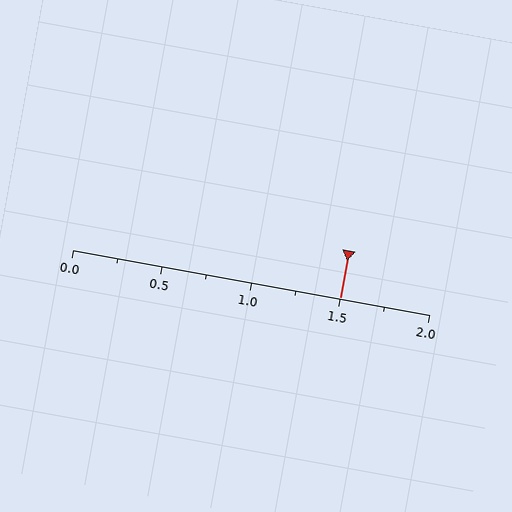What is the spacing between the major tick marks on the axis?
The major ticks are spaced 0.5 apart.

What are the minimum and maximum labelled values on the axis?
The axis runs from 0.0 to 2.0.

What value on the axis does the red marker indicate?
The marker indicates approximately 1.5.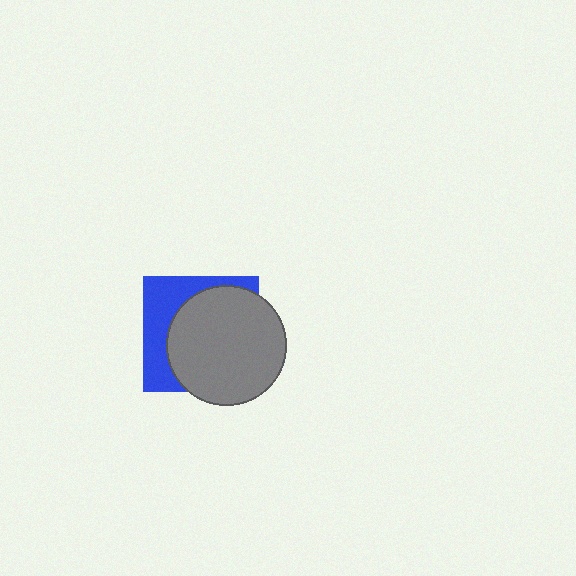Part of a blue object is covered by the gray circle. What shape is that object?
It is a square.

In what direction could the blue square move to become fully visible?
The blue square could move toward the upper-left. That would shift it out from behind the gray circle entirely.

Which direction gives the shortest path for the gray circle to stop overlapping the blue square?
Moving toward the lower-right gives the shortest separation.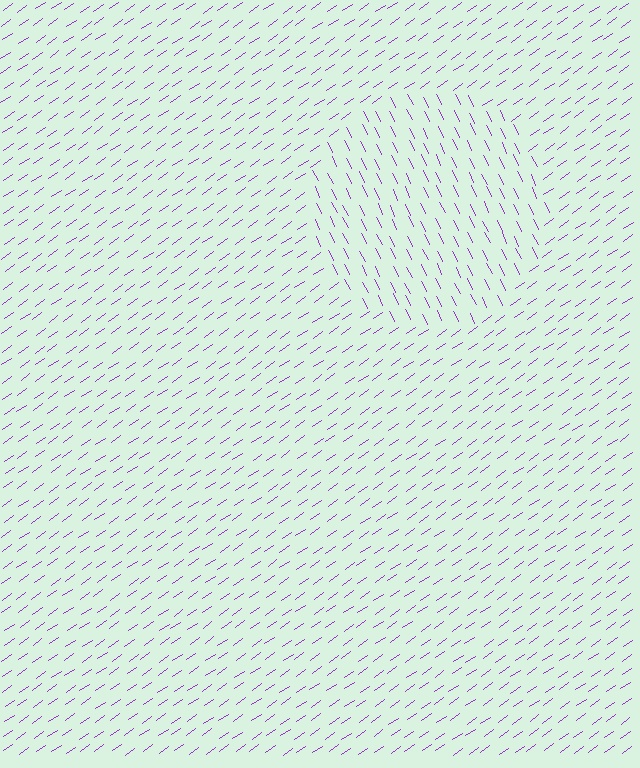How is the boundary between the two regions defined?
The boundary is defined purely by a change in line orientation (approximately 81 degrees difference). All lines are the same color and thickness.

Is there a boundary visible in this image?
Yes, there is a texture boundary formed by a change in line orientation.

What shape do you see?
I see a circle.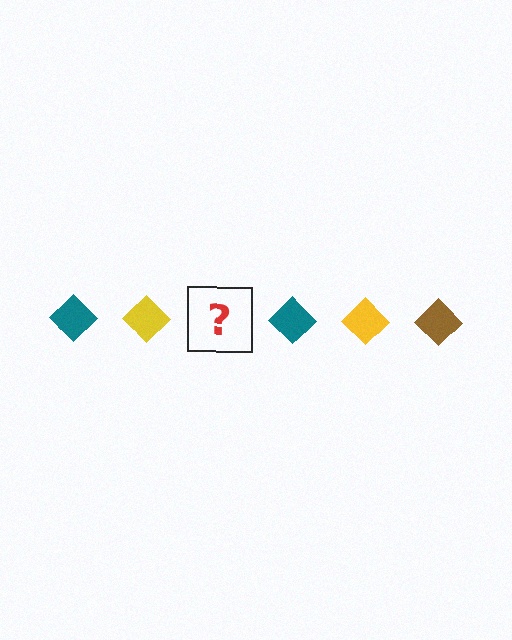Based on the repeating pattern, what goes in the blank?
The blank should be a brown diamond.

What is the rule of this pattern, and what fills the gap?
The rule is that the pattern cycles through teal, yellow, brown diamonds. The gap should be filled with a brown diamond.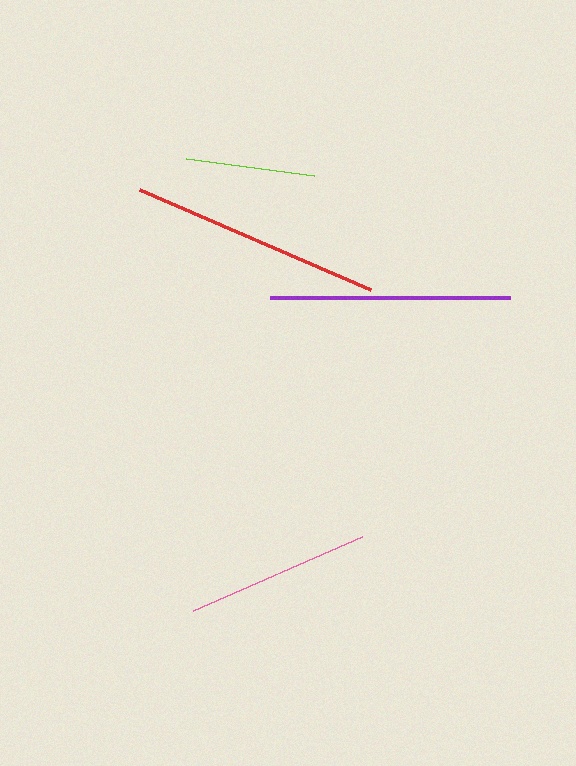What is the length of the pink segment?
The pink segment is approximately 185 pixels long.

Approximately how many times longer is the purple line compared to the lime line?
The purple line is approximately 1.9 times the length of the lime line.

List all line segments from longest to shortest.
From longest to shortest: red, purple, pink, lime.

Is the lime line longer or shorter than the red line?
The red line is longer than the lime line.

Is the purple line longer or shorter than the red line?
The red line is longer than the purple line.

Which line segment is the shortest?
The lime line is the shortest at approximately 130 pixels.